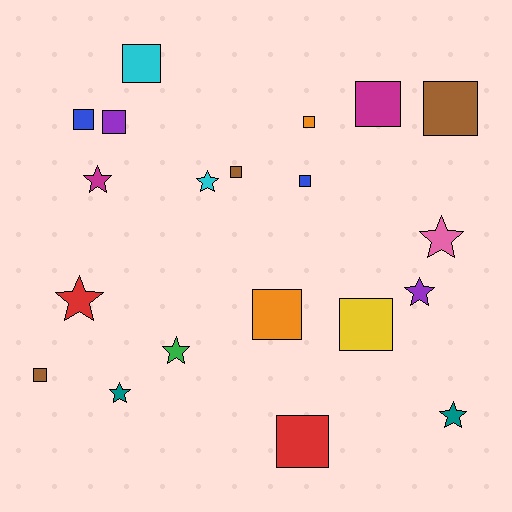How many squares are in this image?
There are 12 squares.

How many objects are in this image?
There are 20 objects.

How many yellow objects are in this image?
There is 1 yellow object.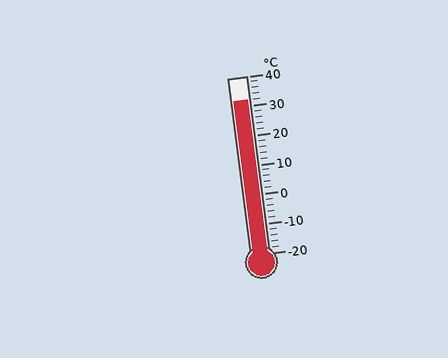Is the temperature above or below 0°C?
The temperature is above 0°C.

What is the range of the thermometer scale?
The thermometer scale ranges from -20°C to 40°C.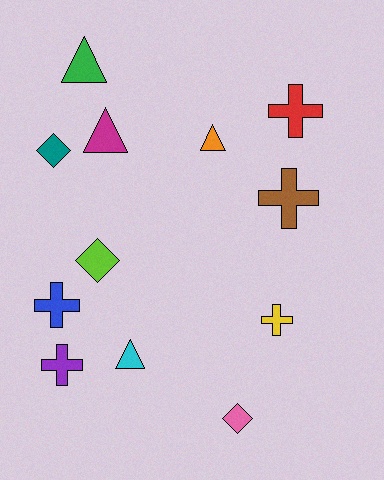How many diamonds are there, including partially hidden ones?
There are 3 diamonds.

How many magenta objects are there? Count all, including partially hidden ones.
There is 1 magenta object.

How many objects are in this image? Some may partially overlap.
There are 12 objects.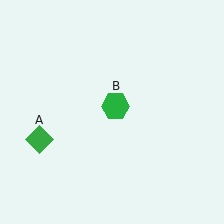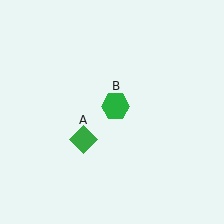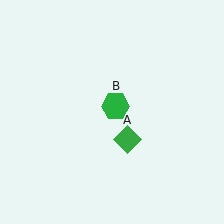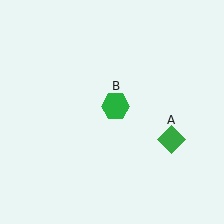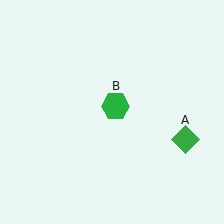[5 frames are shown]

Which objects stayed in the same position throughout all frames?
Green hexagon (object B) remained stationary.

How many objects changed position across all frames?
1 object changed position: green diamond (object A).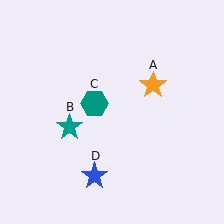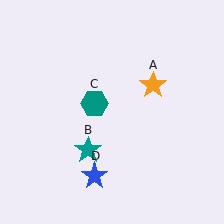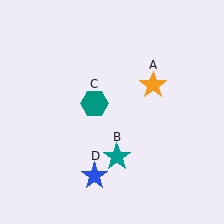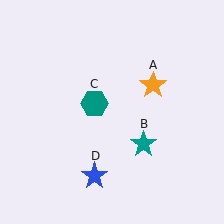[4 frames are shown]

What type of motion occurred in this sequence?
The teal star (object B) rotated counterclockwise around the center of the scene.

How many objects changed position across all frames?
1 object changed position: teal star (object B).